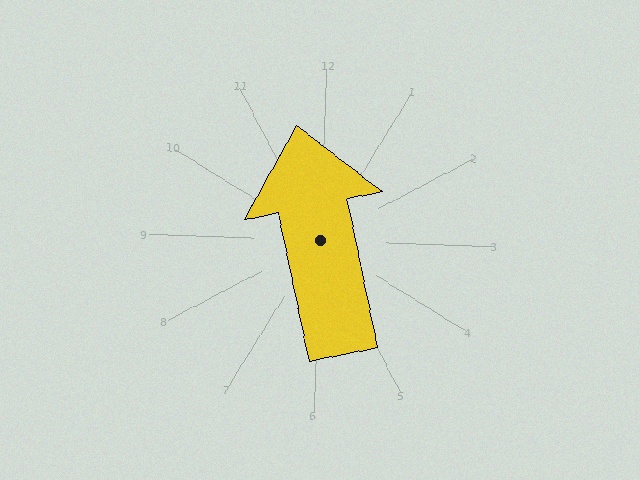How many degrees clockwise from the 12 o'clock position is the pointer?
Approximately 347 degrees.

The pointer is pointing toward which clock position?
Roughly 12 o'clock.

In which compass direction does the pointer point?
North.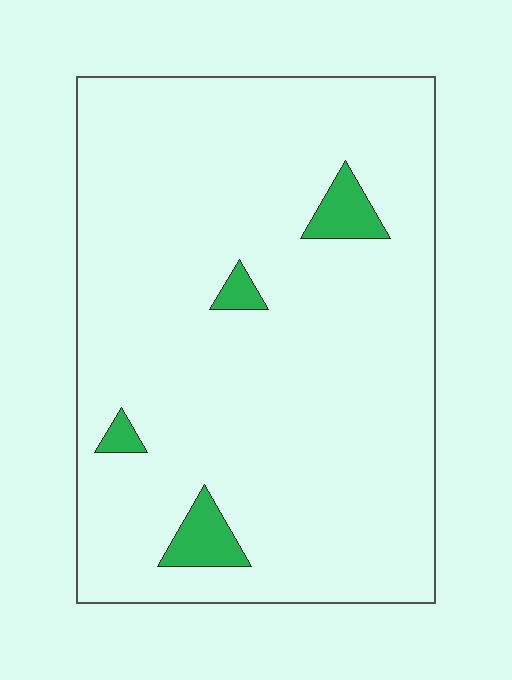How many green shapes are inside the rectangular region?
4.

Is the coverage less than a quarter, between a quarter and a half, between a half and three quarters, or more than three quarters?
Less than a quarter.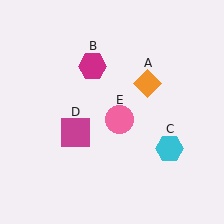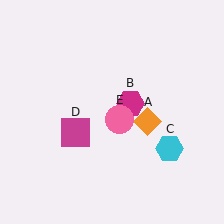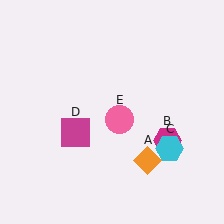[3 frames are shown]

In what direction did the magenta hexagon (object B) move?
The magenta hexagon (object B) moved down and to the right.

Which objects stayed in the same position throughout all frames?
Cyan hexagon (object C) and magenta square (object D) and pink circle (object E) remained stationary.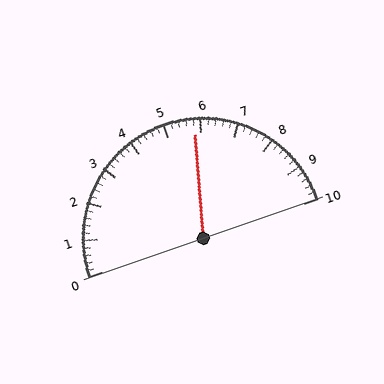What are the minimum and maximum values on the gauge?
The gauge ranges from 0 to 10.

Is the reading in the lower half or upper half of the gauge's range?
The reading is in the upper half of the range (0 to 10).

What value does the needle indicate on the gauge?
The needle indicates approximately 5.8.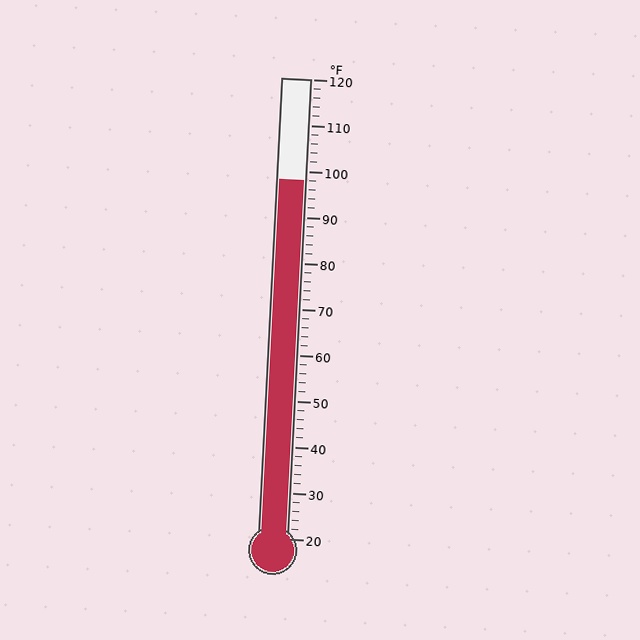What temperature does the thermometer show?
The thermometer shows approximately 98°F.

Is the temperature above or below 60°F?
The temperature is above 60°F.